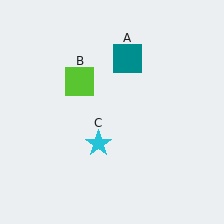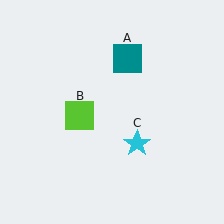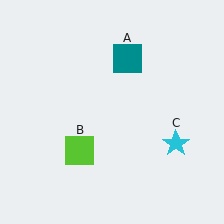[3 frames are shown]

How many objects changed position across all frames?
2 objects changed position: lime square (object B), cyan star (object C).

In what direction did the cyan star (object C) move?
The cyan star (object C) moved right.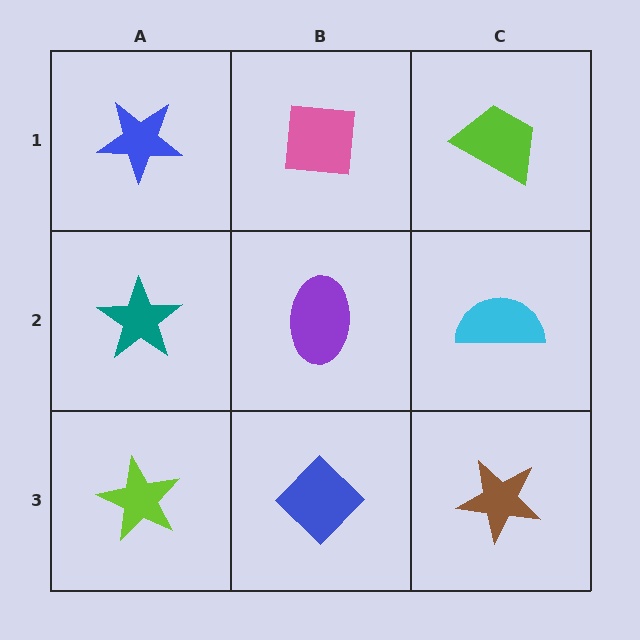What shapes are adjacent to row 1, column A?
A teal star (row 2, column A), a pink square (row 1, column B).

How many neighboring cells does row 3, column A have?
2.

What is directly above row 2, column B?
A pink square.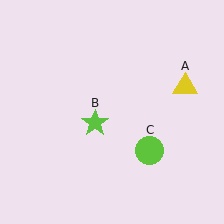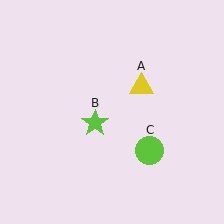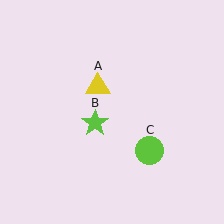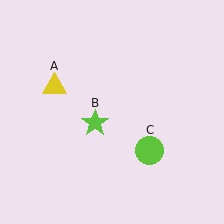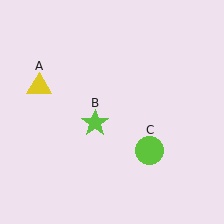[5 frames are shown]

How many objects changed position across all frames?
1 object changed position: yellow triangle (object A).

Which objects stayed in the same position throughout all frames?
Lime star (object B) and lime circle (object C) remained stationary.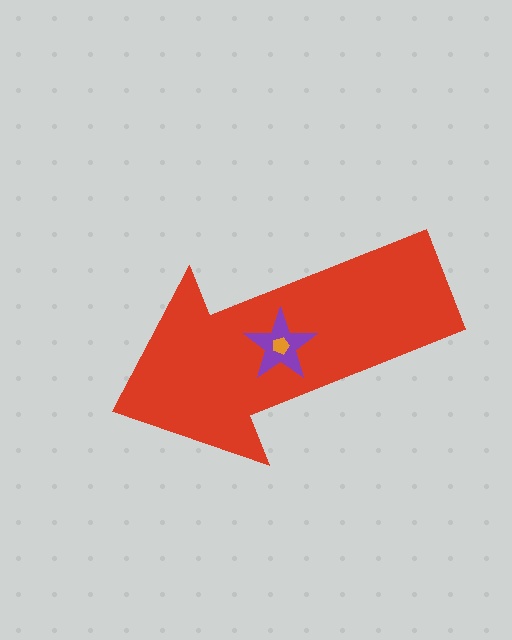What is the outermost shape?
The red arrow.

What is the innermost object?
The orange pentagon.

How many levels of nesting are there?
3.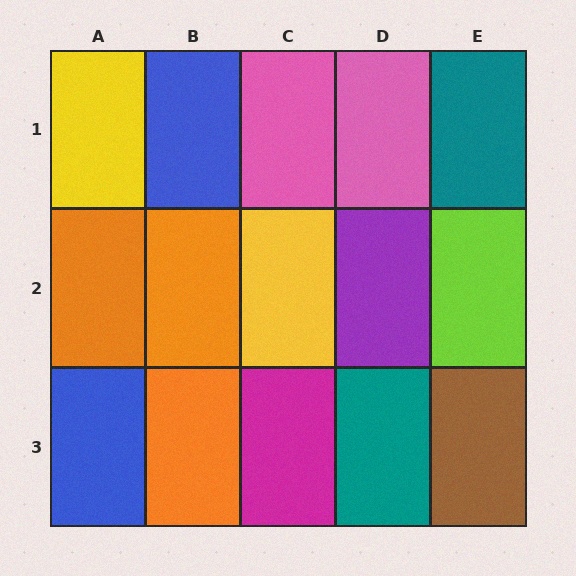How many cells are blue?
2 cells are blue.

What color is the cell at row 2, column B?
Orange.